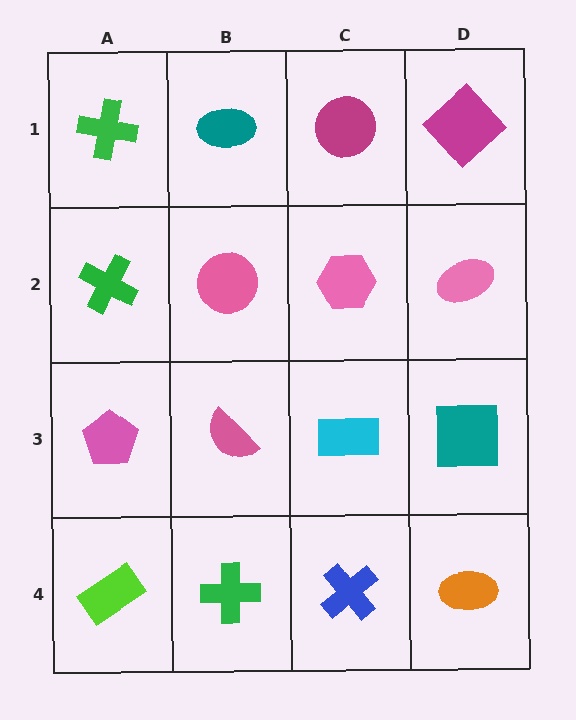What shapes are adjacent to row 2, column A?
A green cross (row 1, column A), a pink pentagon (row 3, column A), a pink circle (row 2, column B).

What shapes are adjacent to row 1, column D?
A pink ellipse (row 2, column D), a magenta circle (row 1, column C).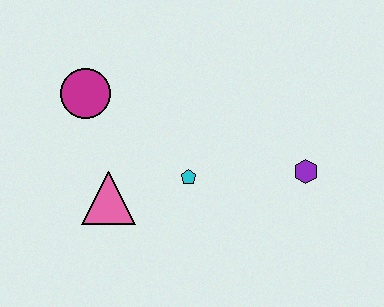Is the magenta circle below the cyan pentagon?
No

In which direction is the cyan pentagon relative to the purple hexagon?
The cyan pentagon is to the left of the purple hexagon.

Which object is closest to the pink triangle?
The cyan pentagon is closest to the pink triangle.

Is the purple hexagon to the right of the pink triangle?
Yes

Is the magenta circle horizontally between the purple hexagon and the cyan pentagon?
No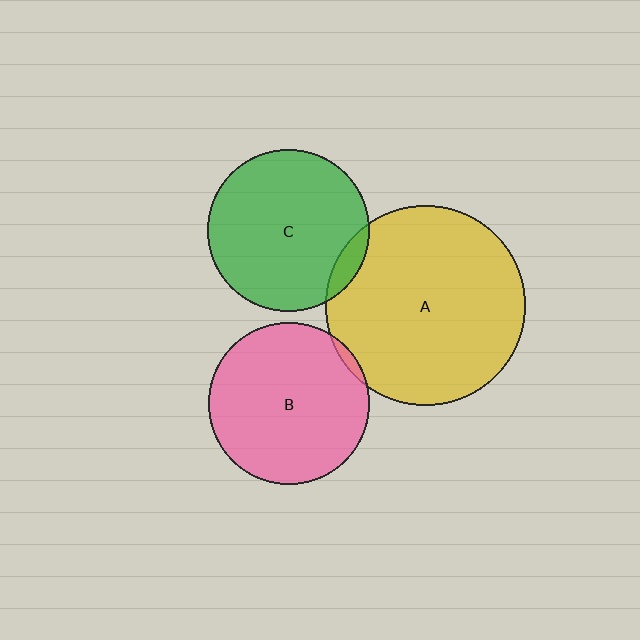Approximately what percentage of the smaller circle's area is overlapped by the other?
Approximately 5%.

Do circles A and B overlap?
Yes.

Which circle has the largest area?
Circle A (yellow).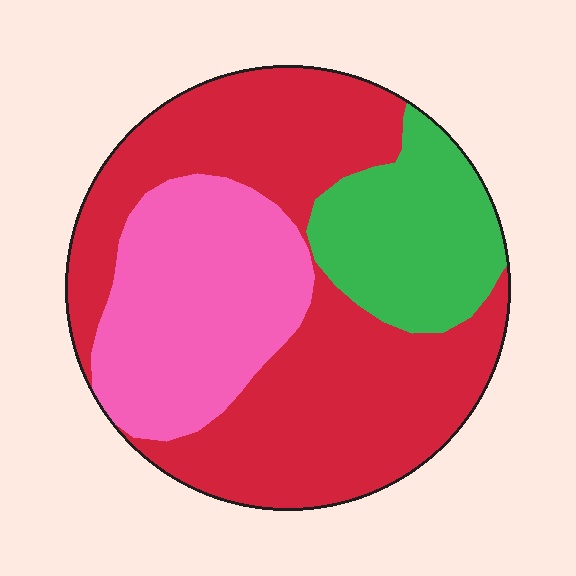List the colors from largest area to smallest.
From largest to smallest: red, pink, green.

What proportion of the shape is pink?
Pink covers around 25% of the shape.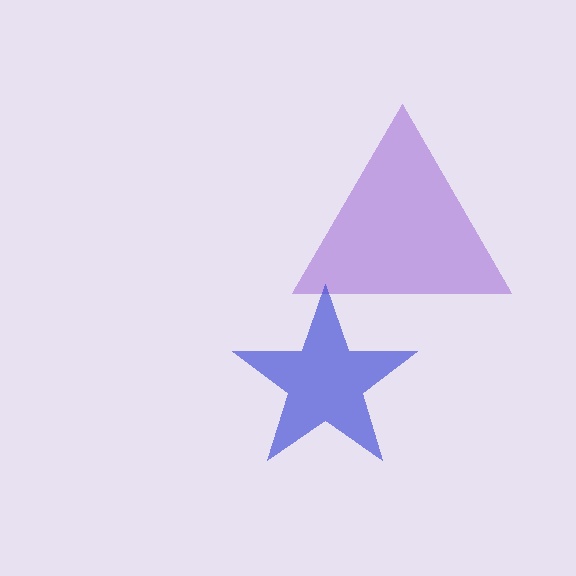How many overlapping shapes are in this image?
There are 2 overlapping shapes in the image.